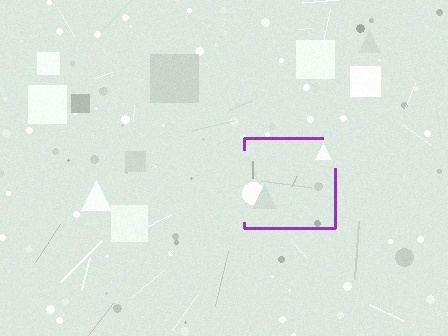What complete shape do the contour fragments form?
The contour fragments form a square.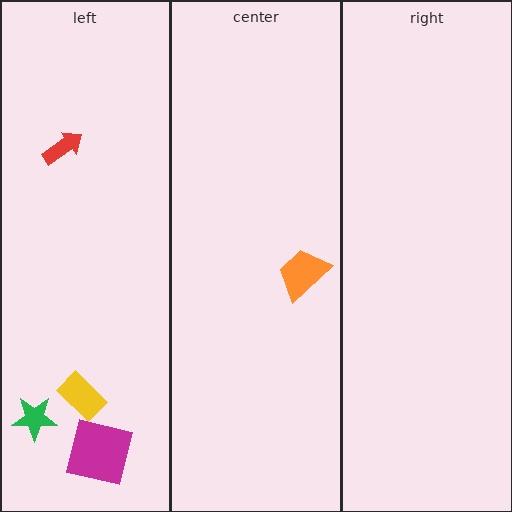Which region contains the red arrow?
The left region.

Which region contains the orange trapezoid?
The center region.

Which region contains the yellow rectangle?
The left region.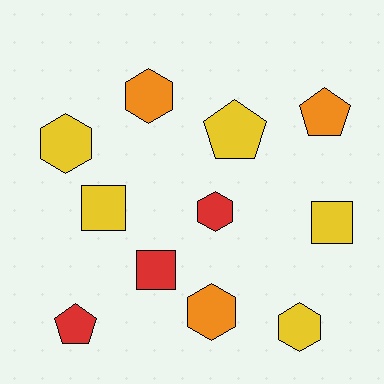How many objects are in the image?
There are 11 objects.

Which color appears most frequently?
Yellow, with 5 objects.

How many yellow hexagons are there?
There are 2 yellow hexagons.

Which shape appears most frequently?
Hexagon, with 5 objects.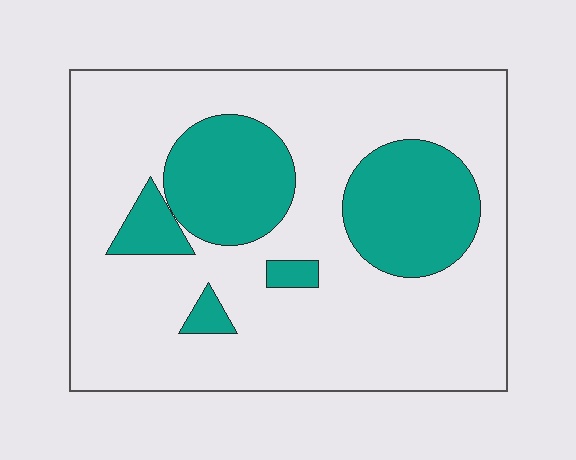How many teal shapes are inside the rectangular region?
5.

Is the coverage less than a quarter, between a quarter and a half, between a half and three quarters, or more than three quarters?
Between a quarter and a half.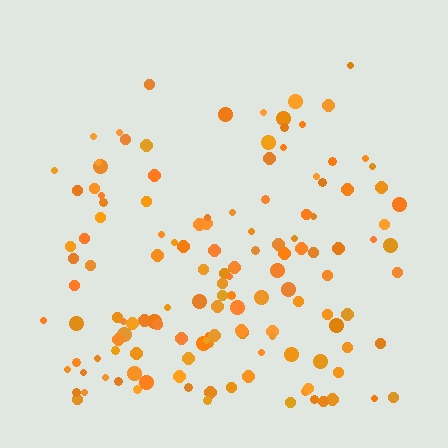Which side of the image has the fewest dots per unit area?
The top.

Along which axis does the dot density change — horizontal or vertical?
Vertical.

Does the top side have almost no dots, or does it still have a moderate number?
Still a moderate number, just noticeably fewer than the bottom.